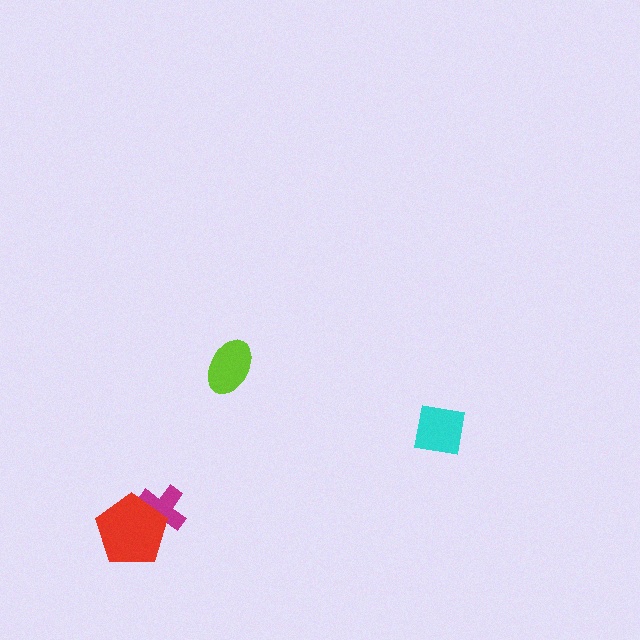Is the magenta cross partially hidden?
Yes, it is partially covered by another shape.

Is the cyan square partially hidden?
No, no other shape covers it.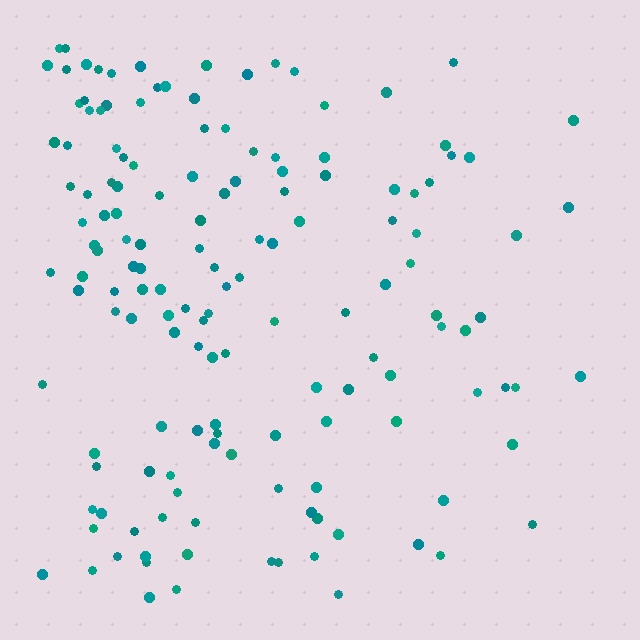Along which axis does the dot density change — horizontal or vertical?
Horizontal.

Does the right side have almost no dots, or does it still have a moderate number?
Still a moderate number, just noticeably fewer than the left.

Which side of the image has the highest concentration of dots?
The left.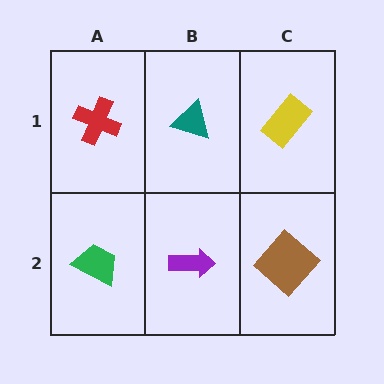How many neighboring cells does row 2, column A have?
2.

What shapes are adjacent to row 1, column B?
A purple arrow (row 2, column B), a red cross (row 1, column A), a yellow rectangle (row 1, column C).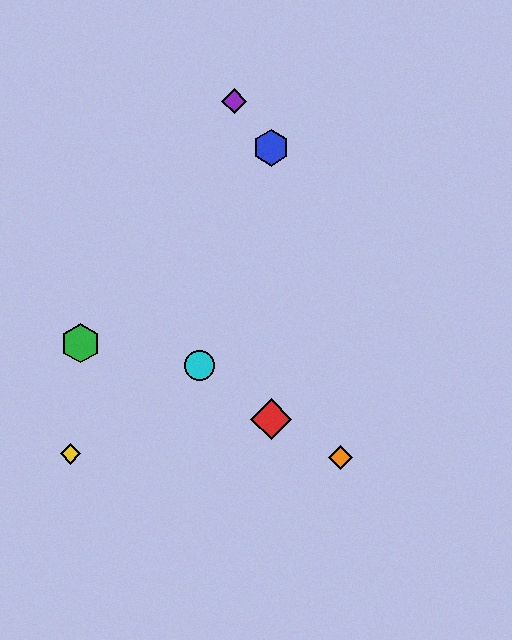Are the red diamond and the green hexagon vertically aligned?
No, the red diamond is at x≈271 and the green hexagon is at x≈81.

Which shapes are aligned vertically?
The red diamond, the blue hexagon are aligned vertically.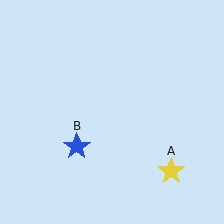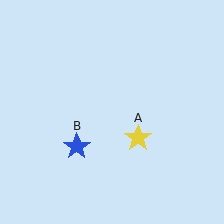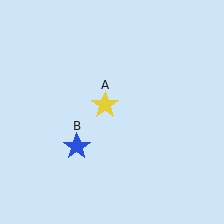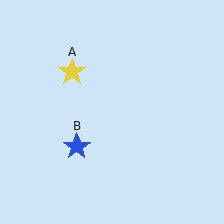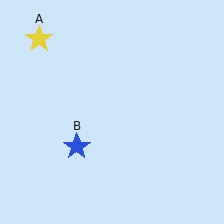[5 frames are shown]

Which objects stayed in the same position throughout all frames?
Blue star (object B) remained stationary.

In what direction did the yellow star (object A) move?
The yellow star (object A) moved up and to the left.